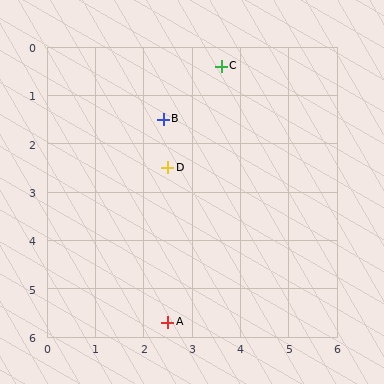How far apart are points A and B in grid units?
Points A and B are about 4.2 grid units apart.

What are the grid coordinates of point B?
Point B is at approximately (2.4, 1.5).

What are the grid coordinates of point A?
Point A is at approximately (2.5, 5.7).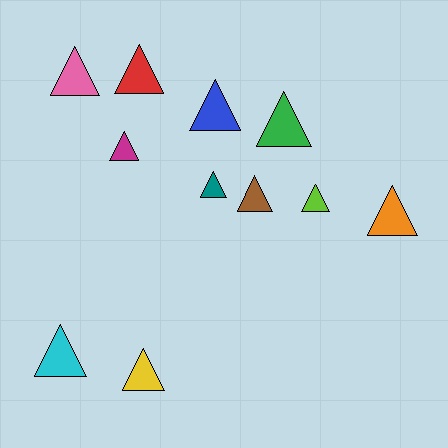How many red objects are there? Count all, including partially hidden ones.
There is 1 red object.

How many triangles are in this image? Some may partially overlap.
There are 11 triangles.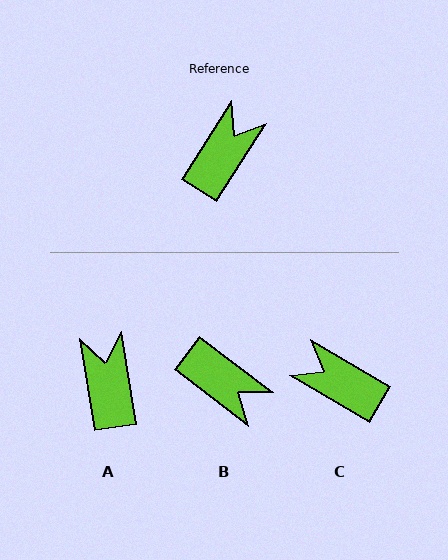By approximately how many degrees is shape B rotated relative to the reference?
Approximately 94 degrees clockwise.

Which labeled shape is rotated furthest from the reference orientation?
B, about 94 degrees away.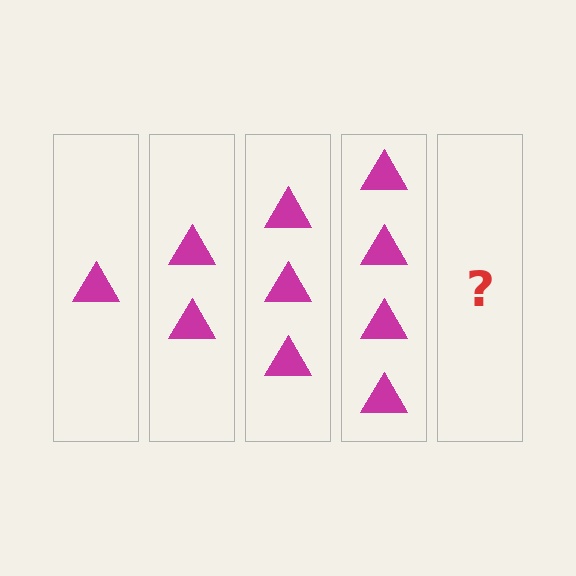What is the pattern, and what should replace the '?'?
The pattern is that each step adds one more triangle. The '?' should be 5 triangles.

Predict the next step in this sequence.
The next step is 5 triangles.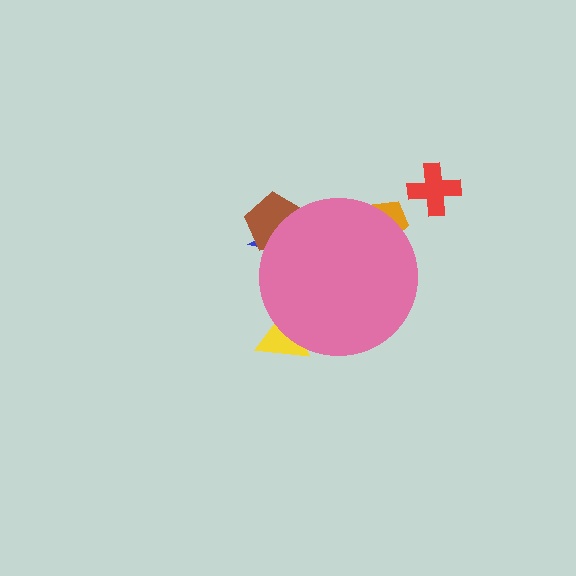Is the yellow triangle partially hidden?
Yes, the yellow triangle is partially hidden behind the pink circle.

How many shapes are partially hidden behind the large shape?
4 shapes are partially hidden.